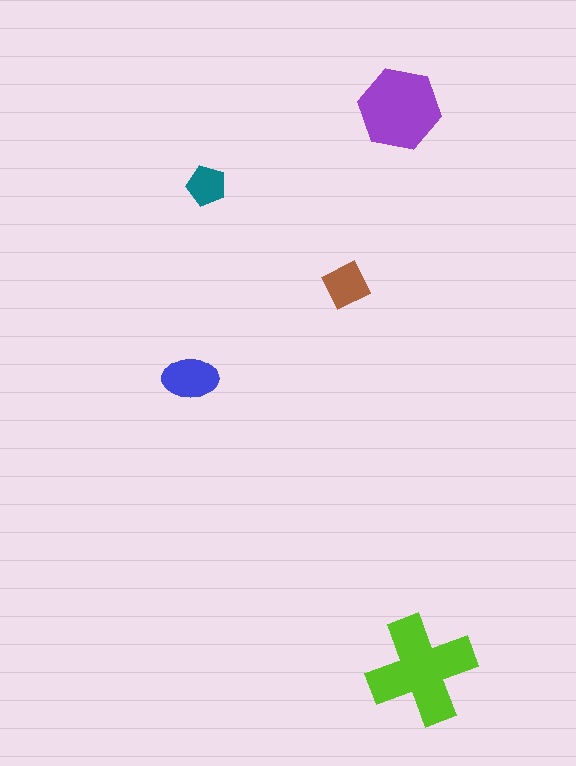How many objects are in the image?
There are 5 objects in the image.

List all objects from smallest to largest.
The teal pentagon, the brown square, the blue ellipse, the purple hexagon, the lime cross.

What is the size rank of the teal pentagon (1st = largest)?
5th.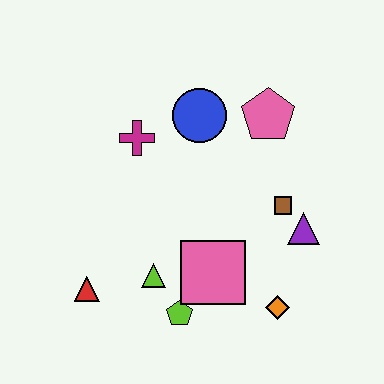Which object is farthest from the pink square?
The pink pentagon is farthest from the pink square.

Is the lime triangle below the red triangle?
No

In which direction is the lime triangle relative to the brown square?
The lime triangle is to the left of the brown square.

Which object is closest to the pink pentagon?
The blue circle is closest to the pink pentagon.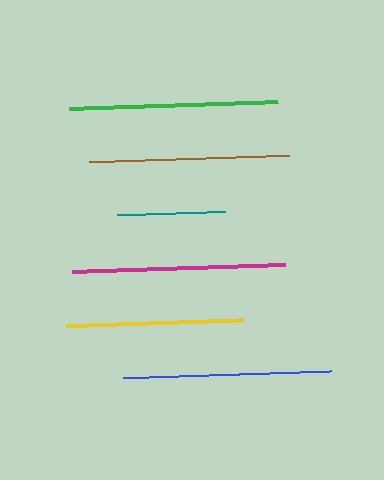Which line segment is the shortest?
The teal line is the shortest at approximately 109 pixels.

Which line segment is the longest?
The magenta line is the longest at approximately 213 pixels.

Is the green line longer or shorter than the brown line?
The green line is longer than the brown line.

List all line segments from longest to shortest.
From longest to shortest: magenta, green, blue, brown, yellow, teal.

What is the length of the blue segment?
The blue segment is approximately 209 pixels long.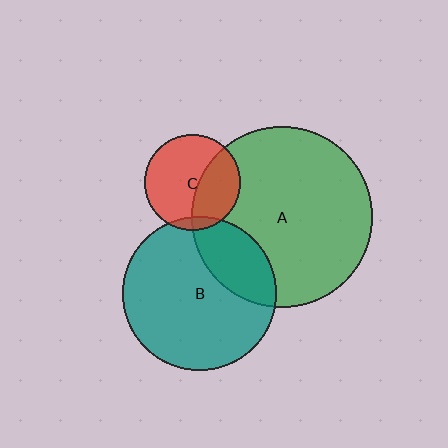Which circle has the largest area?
Circle A (green).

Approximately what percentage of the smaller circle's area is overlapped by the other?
Approximately 25%.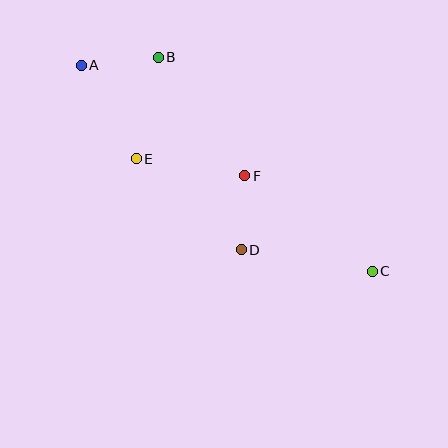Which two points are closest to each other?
Points D and F are closest to each other.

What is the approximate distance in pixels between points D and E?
The distance between D and E is approximately 139 pixels.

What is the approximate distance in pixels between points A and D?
The distance between A and D is approximately 244 pixels.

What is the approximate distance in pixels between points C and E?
The distance between C and E is approximately 262 pixels.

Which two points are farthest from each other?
Points A and C are farthest from each other.